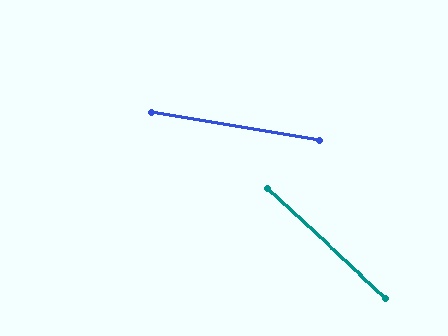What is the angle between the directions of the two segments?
Approximately 33 degrees.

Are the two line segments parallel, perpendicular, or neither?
Neither parallel nor perpendicular — they differ by about 33°.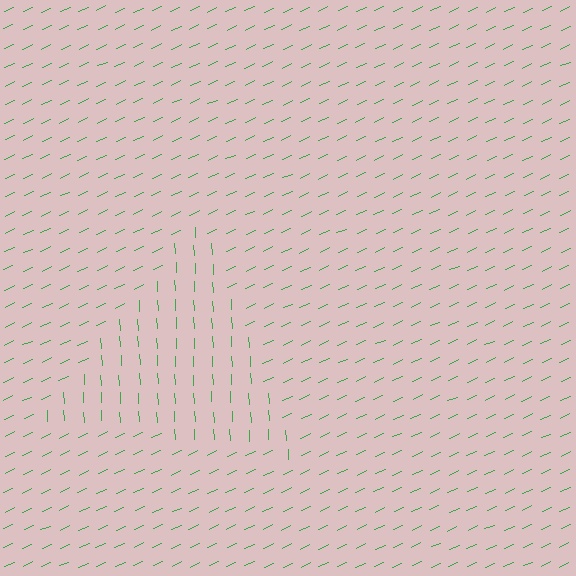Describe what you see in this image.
The image is filled with small green line segments. A triangle region in the image has lines oriented differently from the surrounding lines, creating a visible texture boundary.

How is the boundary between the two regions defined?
The boundary is defined purely by a change in line orientation (approximately 68 degrees difference). All lines are the same color and thickness.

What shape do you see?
I see a triangle.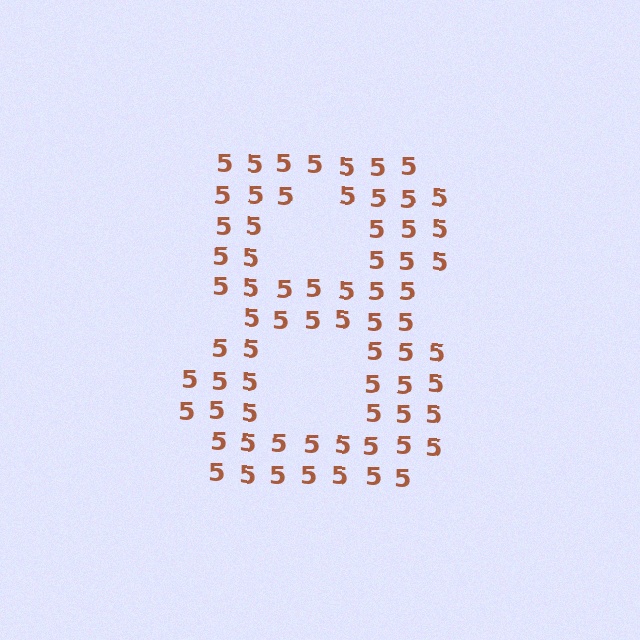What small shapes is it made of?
It is made of small digit 5's.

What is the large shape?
The large shape is the digit 8.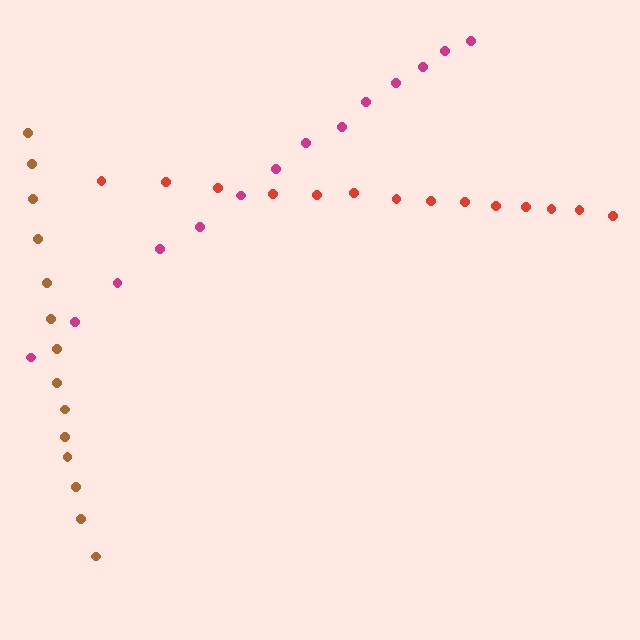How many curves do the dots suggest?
There are 3 distinct paths.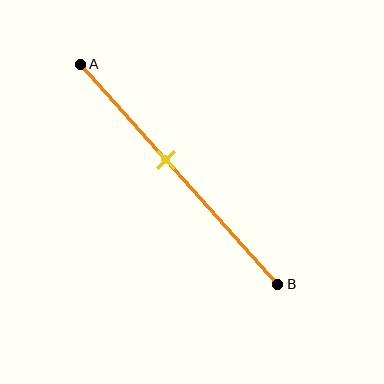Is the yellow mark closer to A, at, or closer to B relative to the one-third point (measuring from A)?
The yellow mark is closer to point B than the one-third point of segment AB.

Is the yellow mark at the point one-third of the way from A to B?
No, the mark is at about 45% from A, not at the 33% one-third point.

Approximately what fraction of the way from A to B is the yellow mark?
The yellow mark is approximately 45% of the way from A to B.